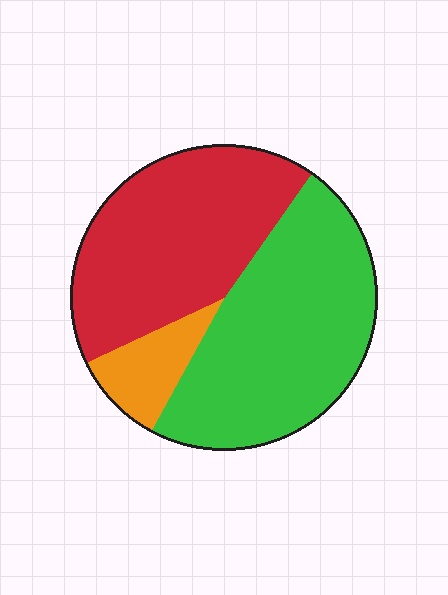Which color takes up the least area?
Orange, at roughly 10%.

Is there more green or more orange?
Green.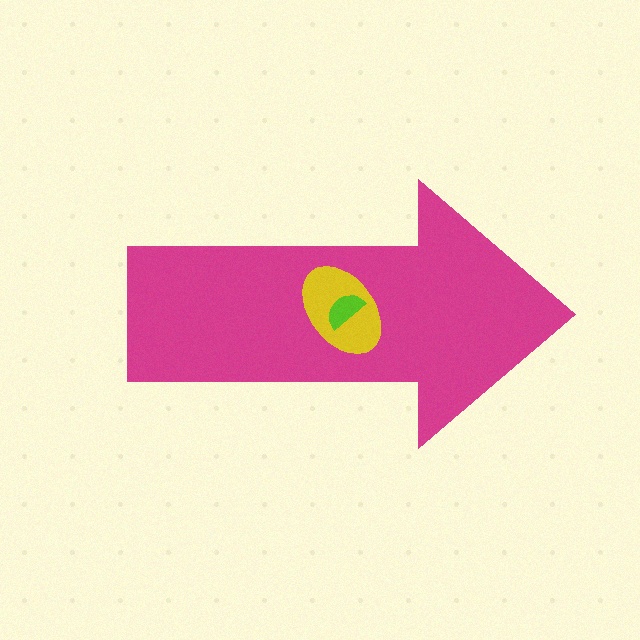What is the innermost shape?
The lime semicircle.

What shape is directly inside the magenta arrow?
The yellow ellipse.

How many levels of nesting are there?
3.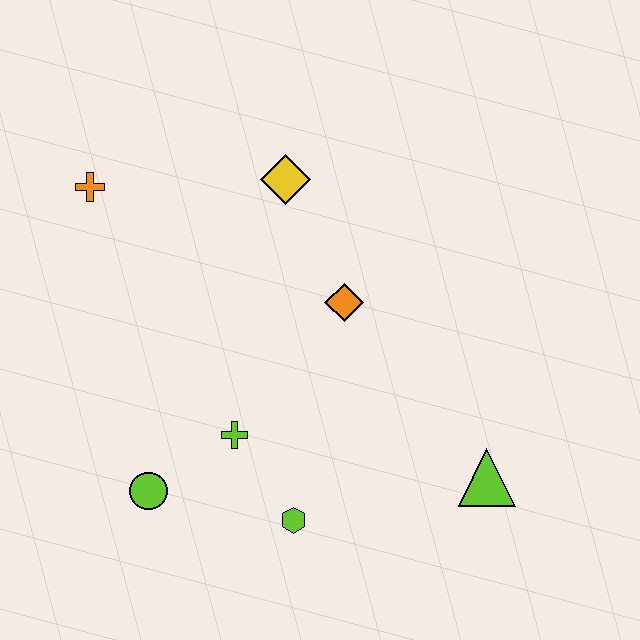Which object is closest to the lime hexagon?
The lime cross is closest to the lime hexagon.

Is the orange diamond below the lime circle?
No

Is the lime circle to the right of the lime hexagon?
No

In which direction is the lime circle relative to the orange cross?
The lime circle is below the orange cross.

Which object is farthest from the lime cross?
The orange cross is farthest from the lime cross.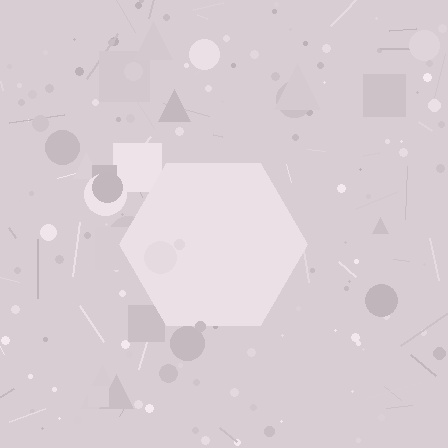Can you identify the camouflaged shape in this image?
The camouflaged shape is a hexagon.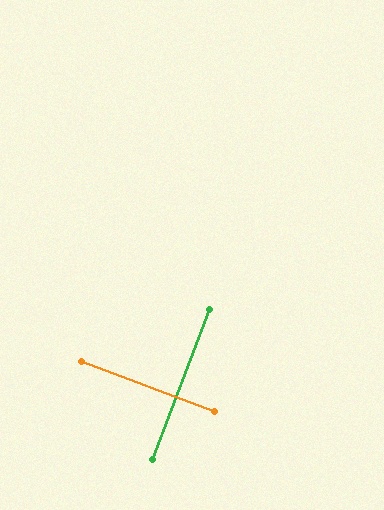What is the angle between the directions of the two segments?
Approximately 90 degrees.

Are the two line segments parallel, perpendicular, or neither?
Perpendicular — they meet at approximately 90°.